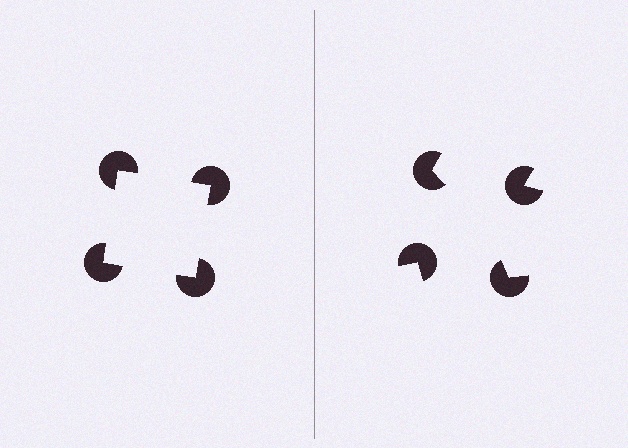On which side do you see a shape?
An illusory square appears on the left side. On the right side the wedge cuts are rotated, so no coherent shape forms.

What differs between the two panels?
The pac-man discs are positioned identically on both sides; only the wedge orientations differ. On the left they align to a square; on the right they are misaligned.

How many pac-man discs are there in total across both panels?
8 — 4 on each side.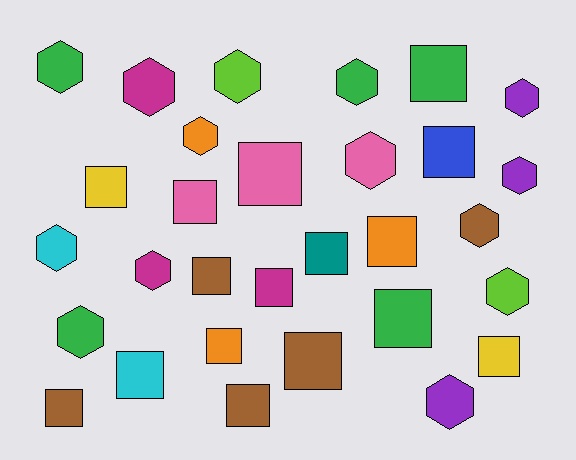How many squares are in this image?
There are 16 squares.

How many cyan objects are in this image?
There are 2 cyan objects.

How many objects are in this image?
There are 30 objects.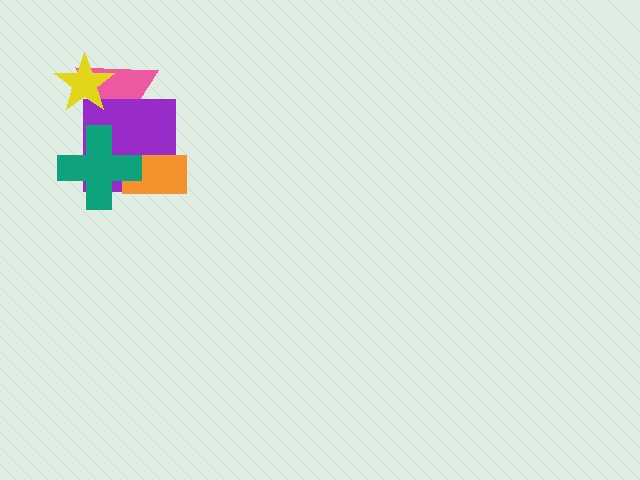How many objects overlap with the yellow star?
1 object overlaps with the yellow star.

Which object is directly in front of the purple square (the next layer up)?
The orange rectangle is directly in front of the purple square.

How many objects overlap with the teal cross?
3 objects overlap with the teal cross.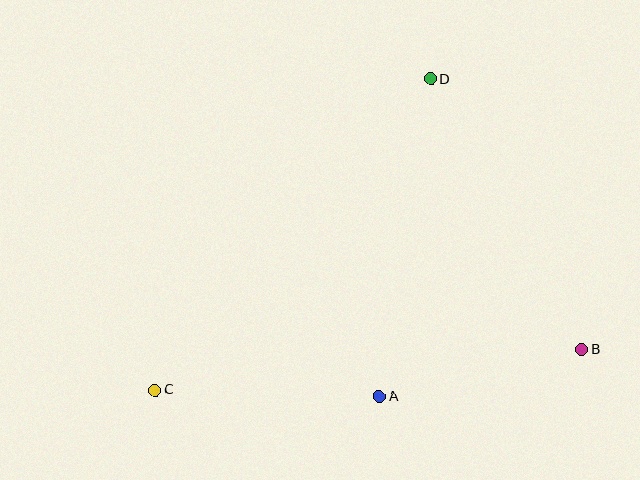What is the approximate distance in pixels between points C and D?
The distance between C and D is approximately 416 pixels.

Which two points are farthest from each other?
Points B and C are farthest from each other.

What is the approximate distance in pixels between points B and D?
The distance between B and D is approximately 310 pixels.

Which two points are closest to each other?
Points A and B are closest to each other.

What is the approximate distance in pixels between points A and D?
The distance between A and D is approximately 322 pixels.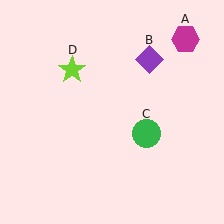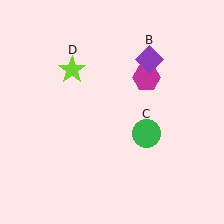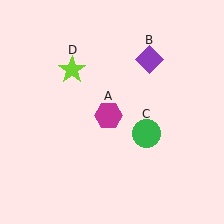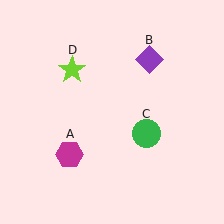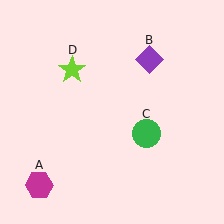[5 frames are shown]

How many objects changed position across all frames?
1 object changed position: magenta hexagon (object A).